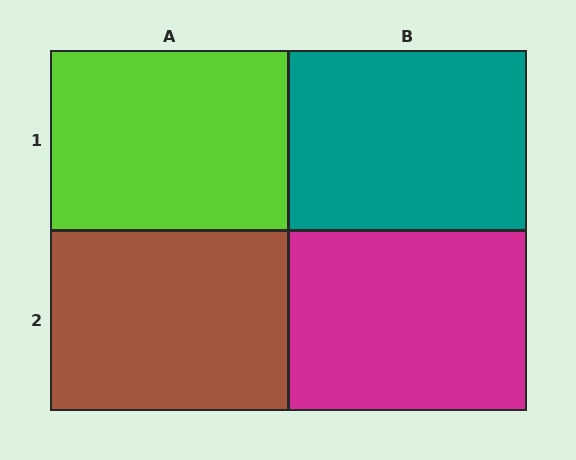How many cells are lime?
1 cell is lime.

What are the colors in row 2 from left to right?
Brown, magenta.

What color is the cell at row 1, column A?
Lime.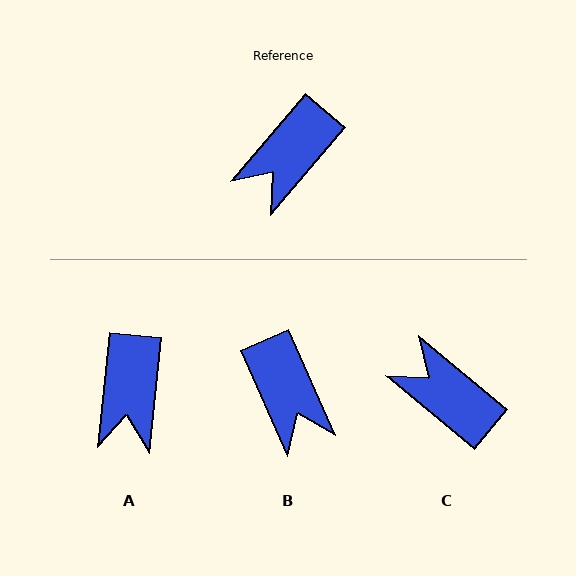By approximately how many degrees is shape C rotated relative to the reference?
Approximately 89 degrees clockwise.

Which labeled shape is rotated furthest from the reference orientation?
C, about 89 degrees away.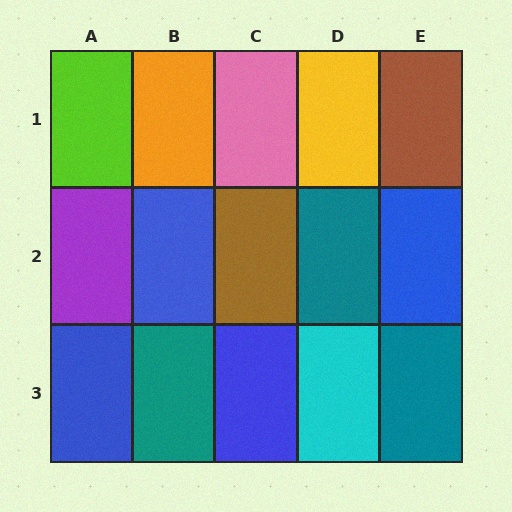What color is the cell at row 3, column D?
Cyan.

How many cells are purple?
1 cell is purple.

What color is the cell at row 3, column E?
Teal.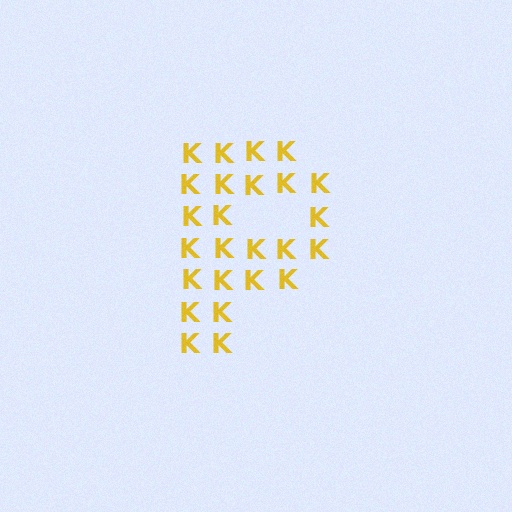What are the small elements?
The small elements are letter K's.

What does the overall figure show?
The overall figure shows the letter P.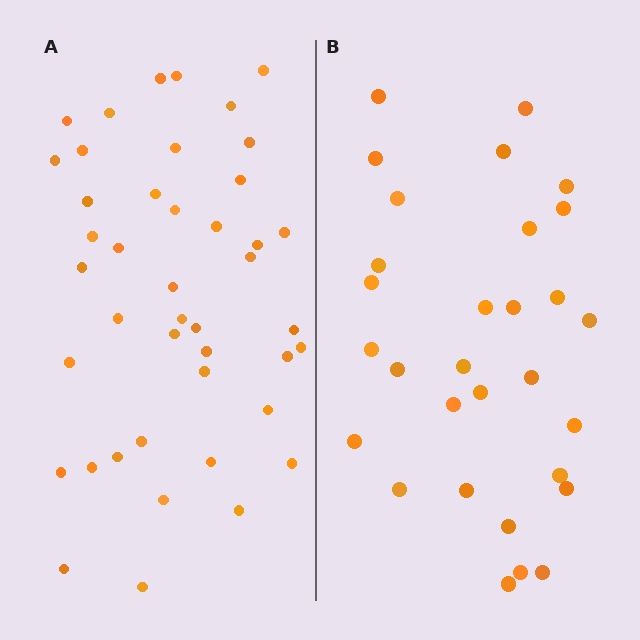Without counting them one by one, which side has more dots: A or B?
Region A (the left region) has more dots.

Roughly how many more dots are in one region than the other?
Region A has approximately 15 more dots than region B.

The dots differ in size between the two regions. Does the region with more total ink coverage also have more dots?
No. Region B has more total ink coverage because its dots are larger, but region A actually contains more individual dots. Total area can be misleading — the number of items is what matters here.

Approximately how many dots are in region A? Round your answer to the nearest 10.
About 40 dots. (The exact count is 43, which rounds to 40.)